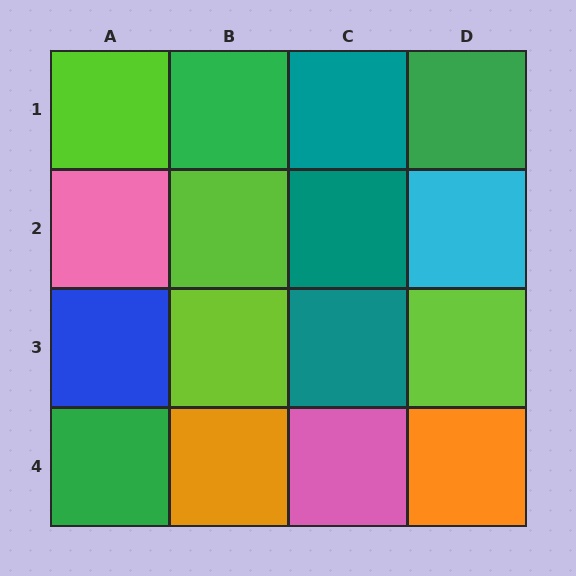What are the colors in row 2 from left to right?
Pink, lime, teal, cyan.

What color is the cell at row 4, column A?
Green.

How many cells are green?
3 cells are green.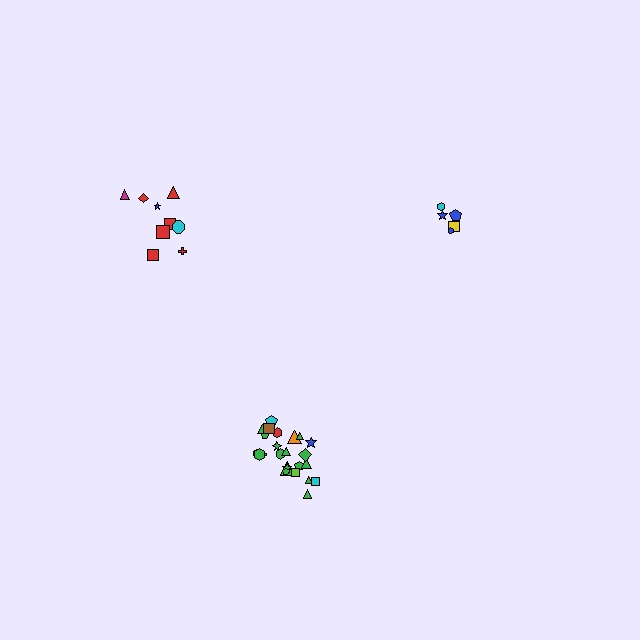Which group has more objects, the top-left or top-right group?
The top-left group.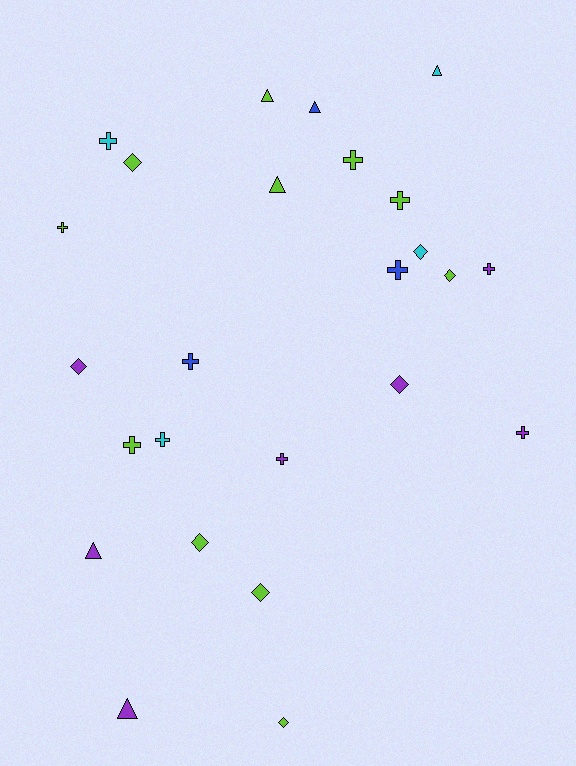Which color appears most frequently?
Lime, with 11 objects.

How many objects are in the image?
There are 25 objects.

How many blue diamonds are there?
There are no blue diamonds.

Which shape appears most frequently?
Cross, with 11 objects.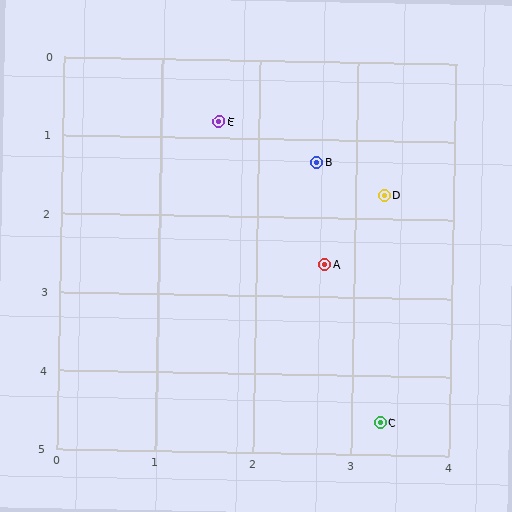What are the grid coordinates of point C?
Point C is at approximately (3.3, 4.6).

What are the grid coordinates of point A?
Point A is at approximately (2.7, 2.6).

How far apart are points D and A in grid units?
Points D and A are about 1.1 grid units apart.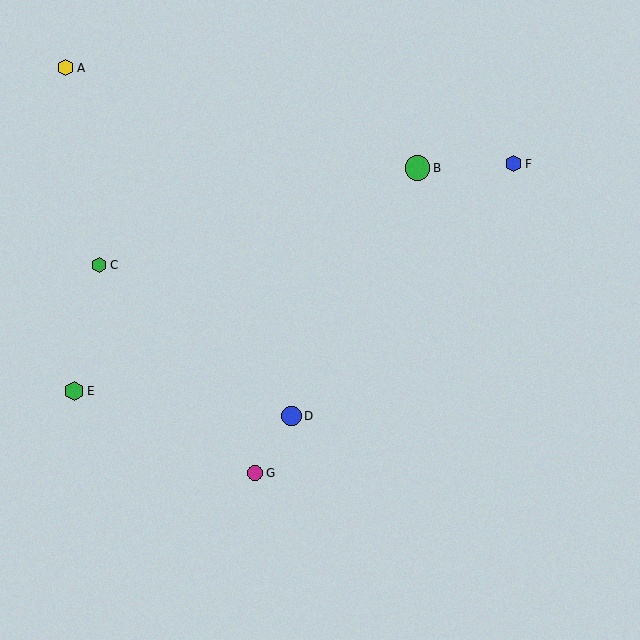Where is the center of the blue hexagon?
The center of the blue hexagon is at (514, 164).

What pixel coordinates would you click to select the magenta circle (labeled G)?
Click at (255, 473) to select the magenta circle G.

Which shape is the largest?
The green circle (labeled B) is the largest.